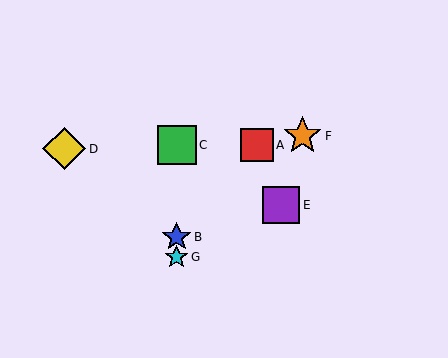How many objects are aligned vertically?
3 objects (B, C, G) are aligned vertically.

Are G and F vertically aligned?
No, G is at x≈177 and F is at x≈303.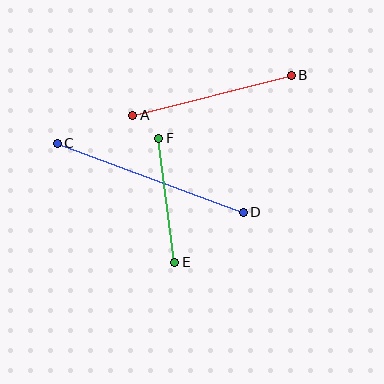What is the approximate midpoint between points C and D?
The midpoint is at approximately (150, 178) pixels.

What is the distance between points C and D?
The distance is approximately 198 pixels.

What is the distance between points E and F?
The distance is approximately 125 pixels.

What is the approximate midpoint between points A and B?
The midpoint is at approximately (212, 95) pixels.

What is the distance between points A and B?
The distance is approximately 164 pixels.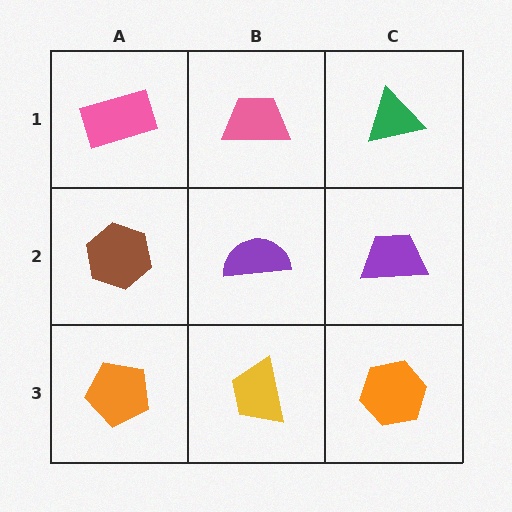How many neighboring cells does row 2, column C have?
3.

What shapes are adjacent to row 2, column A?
A pink rectangle (row 1, column A), an orange pentagon (row 3, column A), a purple semicircle (row 2, column B).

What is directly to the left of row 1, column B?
A pink rectangle.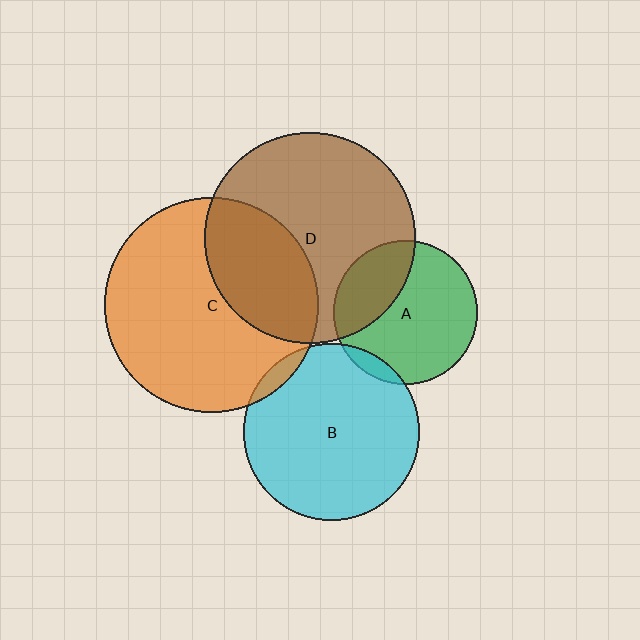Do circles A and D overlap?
Yes.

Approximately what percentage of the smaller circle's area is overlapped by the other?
Approximately 30%.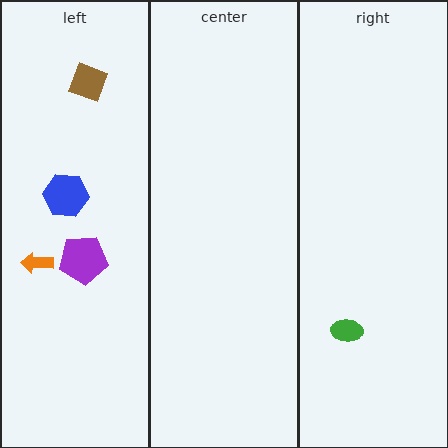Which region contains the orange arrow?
The left region.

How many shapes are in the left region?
4.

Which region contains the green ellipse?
The right region.